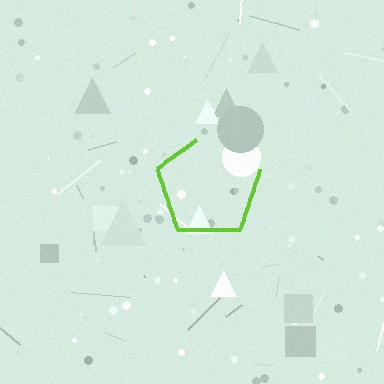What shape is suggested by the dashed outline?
The dashed outline suggests a pentagon.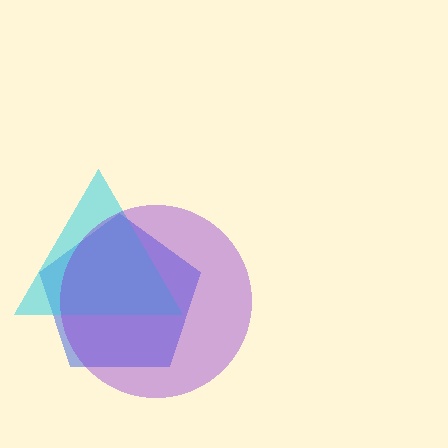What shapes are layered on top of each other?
The layered shapes are: a blue pentagon, a cyan triangle, a purple circle.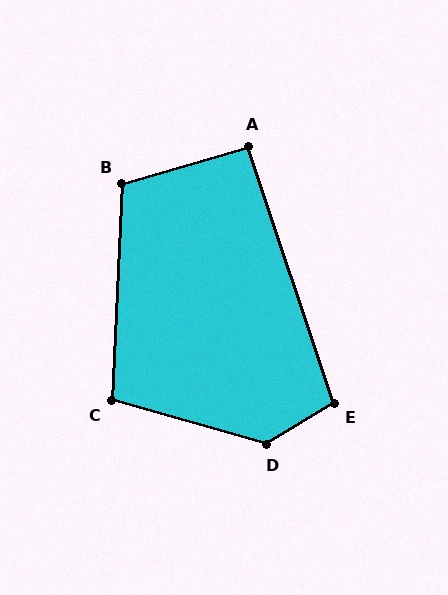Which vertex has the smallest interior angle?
A, at approximately 92 degrees.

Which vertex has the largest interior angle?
D, at approximately 133 degrees.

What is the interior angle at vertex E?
Approximately 103 degrees (obtuse).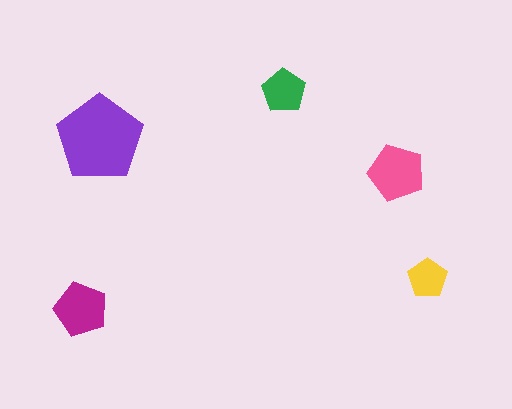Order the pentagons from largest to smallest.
the purple one, the pink one, the magenta one, the green one, the yellow one.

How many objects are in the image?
There are 5 objects in the image.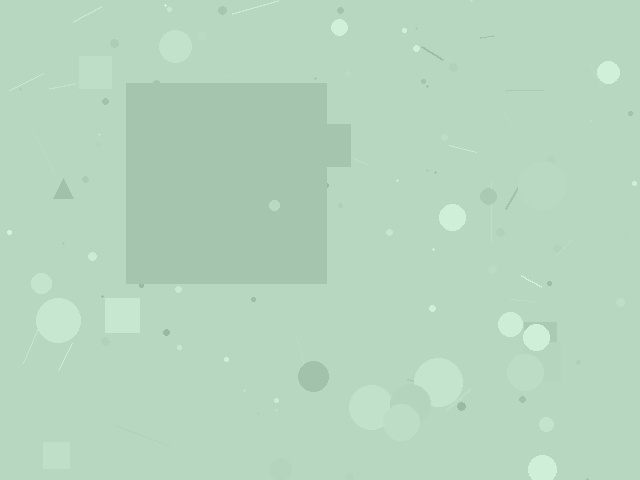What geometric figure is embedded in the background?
A square is embedded in the background.